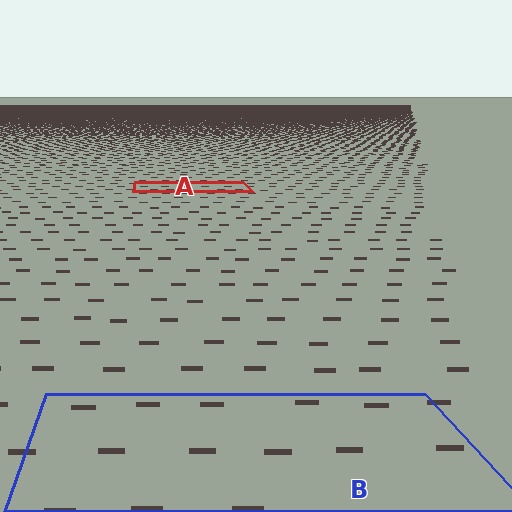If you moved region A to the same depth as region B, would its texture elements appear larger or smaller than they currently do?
They would appear larger. At a closer depth, the same texture elements are projected at a bigger on-screen size.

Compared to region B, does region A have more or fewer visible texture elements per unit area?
Region A has more texture elements per unit area — they are packed more densely because it is farther away.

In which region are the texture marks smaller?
The texture marks are smaller in region A, because it is farther away.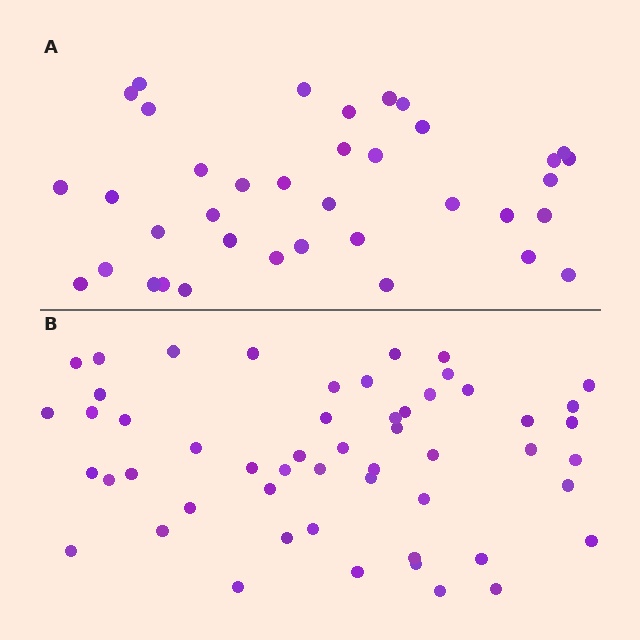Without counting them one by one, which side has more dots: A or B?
Region B (the bottom region) has more dots.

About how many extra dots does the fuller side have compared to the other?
Region B has approximately 15 more dots than region A.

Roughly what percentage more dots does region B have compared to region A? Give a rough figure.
About 45% more.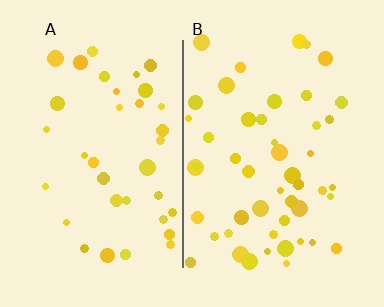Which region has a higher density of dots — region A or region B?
B (the right).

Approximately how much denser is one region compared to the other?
Approximately 1.3× — region B over region A.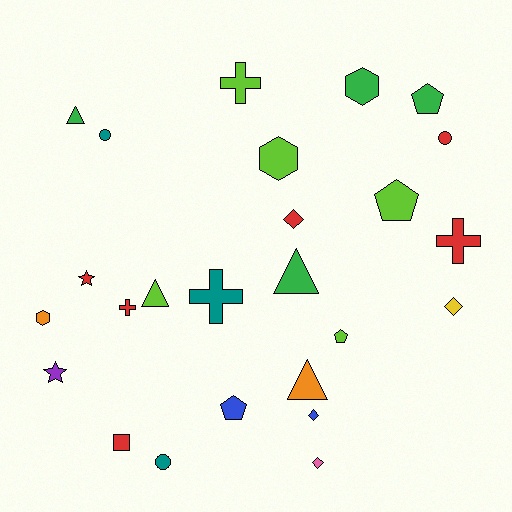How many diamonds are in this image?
There are 4 diamonds.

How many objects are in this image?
There are 25 objects.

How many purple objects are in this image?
There is 1 purple object.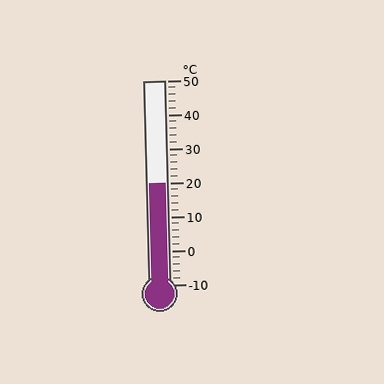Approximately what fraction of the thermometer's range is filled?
The thermometer is filled to approximately 50% of its range.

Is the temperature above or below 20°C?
The temperature is at 20°C.